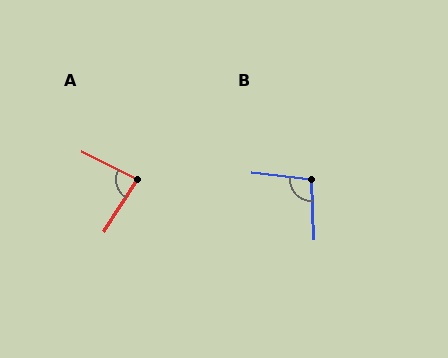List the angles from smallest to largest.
A (85°), B (98°).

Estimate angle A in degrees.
Approximately 85 degrees.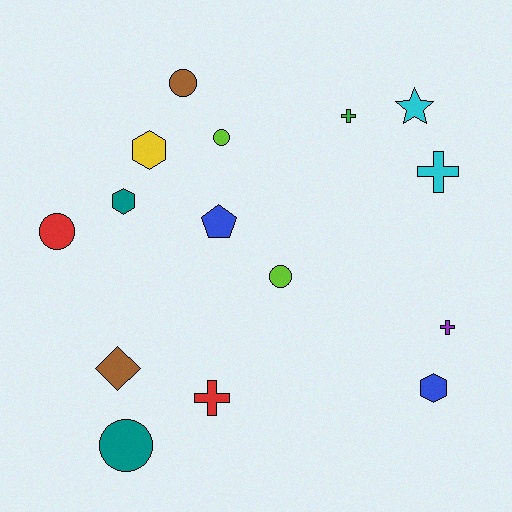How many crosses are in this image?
There are 4 crosses.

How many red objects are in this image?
There are 2 red objects.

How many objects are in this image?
There are 15 objects.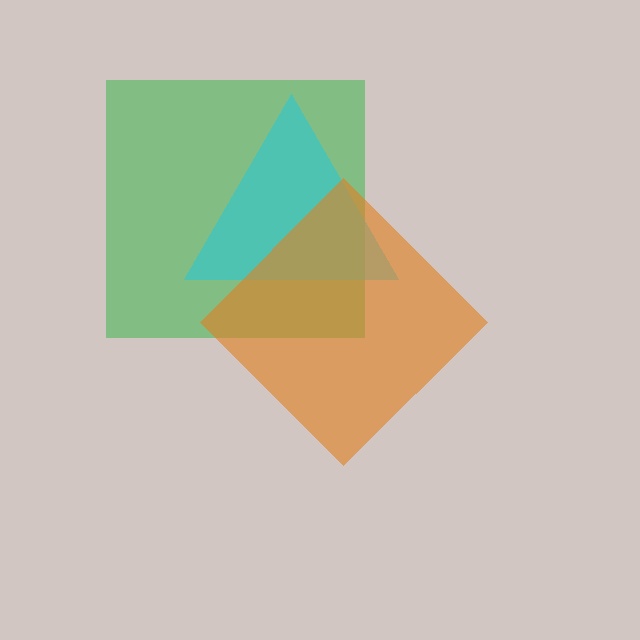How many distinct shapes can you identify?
There are 3 distinct shapes: a green square, a cyan triangle, an orange diamond.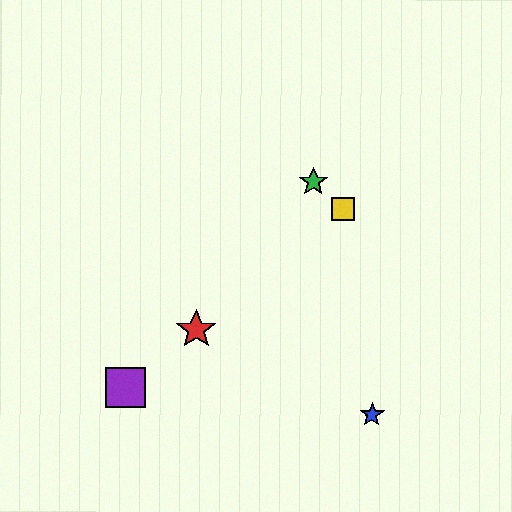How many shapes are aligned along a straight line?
3 shapes (the red star, the yellow square, the purple square) are aligned along a straight line.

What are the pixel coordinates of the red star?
The red star is at (196, 329).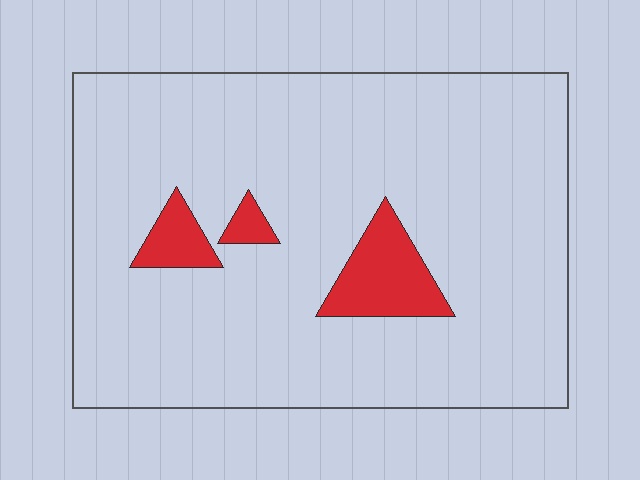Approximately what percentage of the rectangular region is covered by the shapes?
Approximately 10%.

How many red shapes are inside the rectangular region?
3.